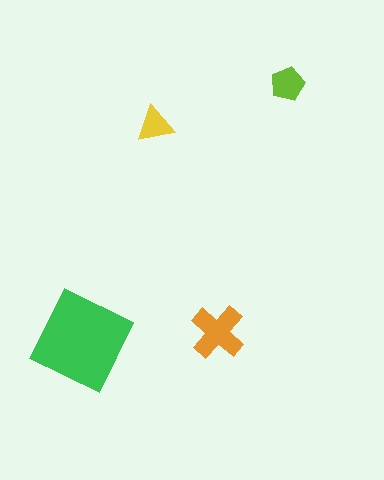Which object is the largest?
The green diamond.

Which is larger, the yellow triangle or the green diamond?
The green diamond.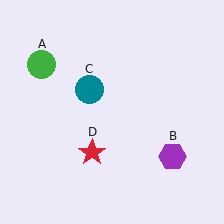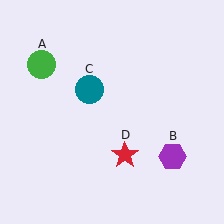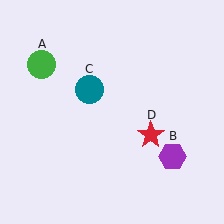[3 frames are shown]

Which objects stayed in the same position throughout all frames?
Green circle (object A) and purple hexagon (object B) and teal circle (object C) remained stationary.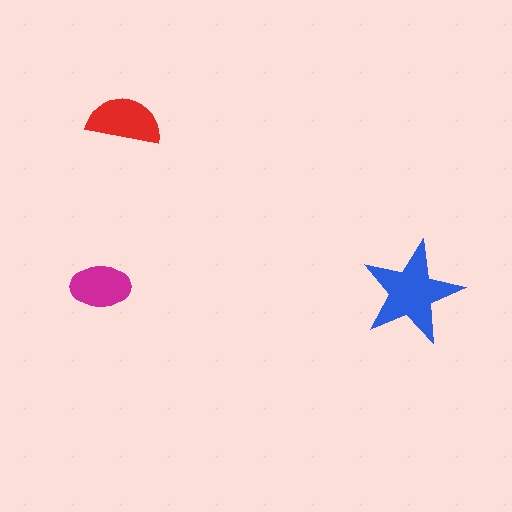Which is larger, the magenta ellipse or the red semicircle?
The red semicircle.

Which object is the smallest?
The magenta ellipse.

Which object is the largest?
The blue star.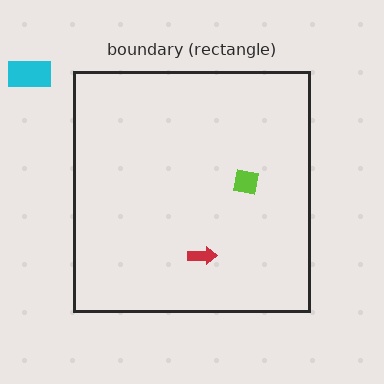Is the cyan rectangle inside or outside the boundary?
Outside.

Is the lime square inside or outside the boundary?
Inside.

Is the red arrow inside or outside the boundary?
Inside.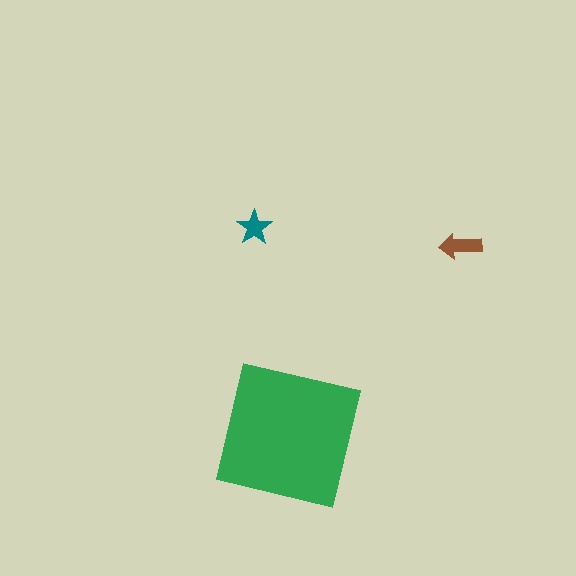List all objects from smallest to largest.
The teal star, the brown arrow, the green square.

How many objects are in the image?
There are 3 objects in the image.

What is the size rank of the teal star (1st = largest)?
3rd.